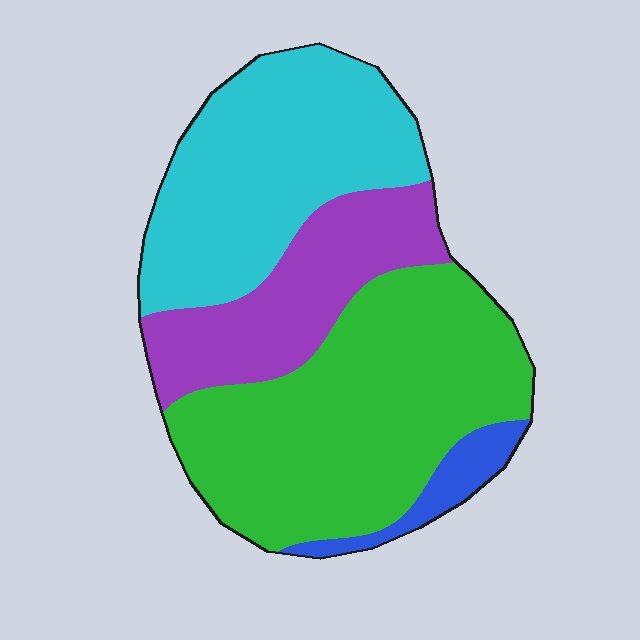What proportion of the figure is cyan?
Cyan covers 32% of the figure.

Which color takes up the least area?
Blue, at roughly 5%.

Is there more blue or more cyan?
Cyan.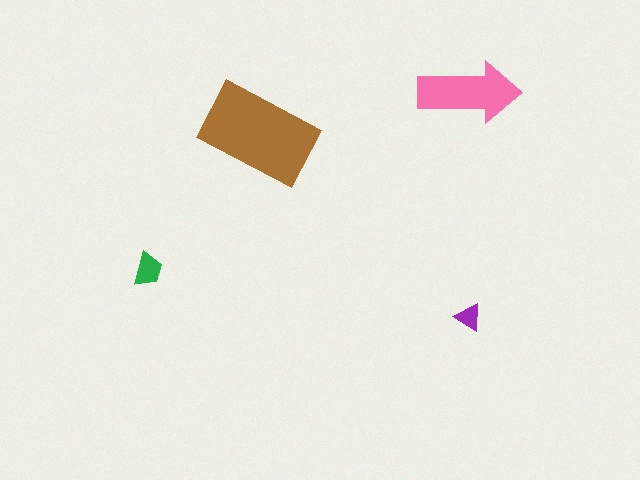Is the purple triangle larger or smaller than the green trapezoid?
Smaller.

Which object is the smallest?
The purple triangle.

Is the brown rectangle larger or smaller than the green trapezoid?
Larger.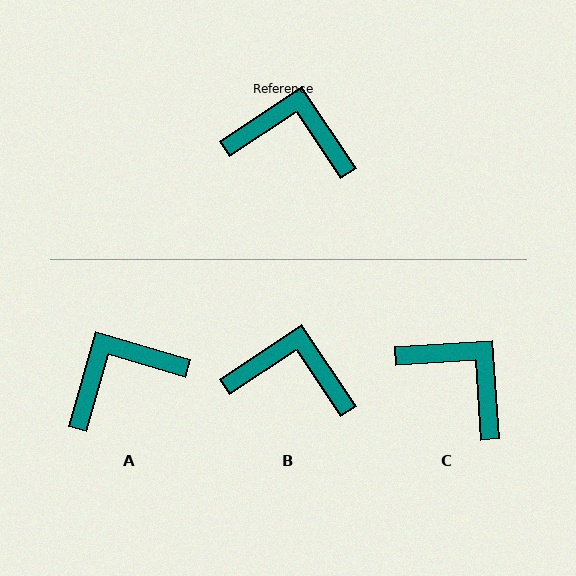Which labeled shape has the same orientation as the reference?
B.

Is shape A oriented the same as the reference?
No, it is off by about 40 degrees.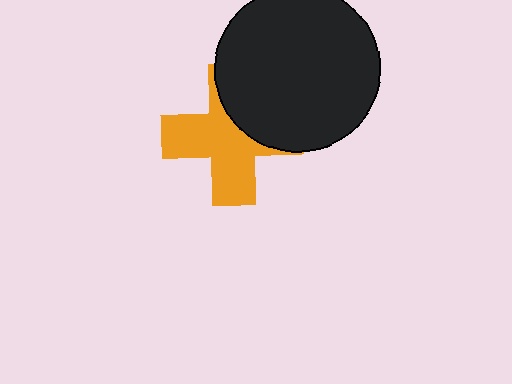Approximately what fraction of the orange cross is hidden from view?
Roughly 38% of the orange cross is hidden behind the black circle.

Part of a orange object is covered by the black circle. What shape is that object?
It is a cross.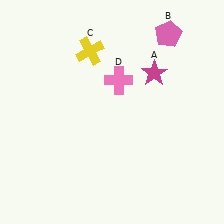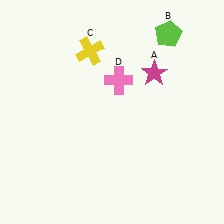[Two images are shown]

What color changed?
The pentagon (B) changed from pink in Image 1 to lime in Image 2.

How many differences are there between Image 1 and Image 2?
There is 1 difference between the two images.